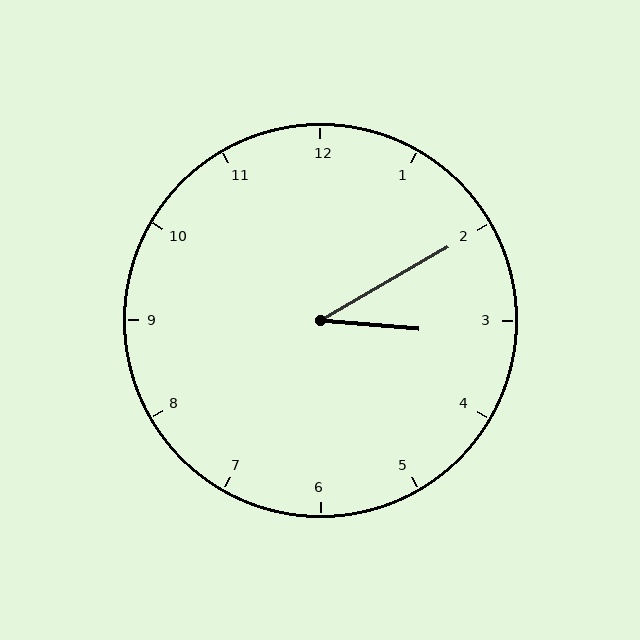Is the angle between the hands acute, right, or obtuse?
It is acute.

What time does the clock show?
3:10.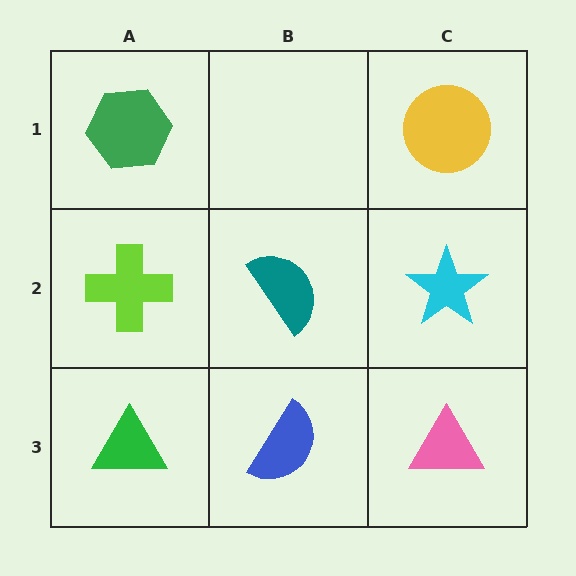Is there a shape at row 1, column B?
No, that cell is empty.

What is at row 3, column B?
A blue semicircle.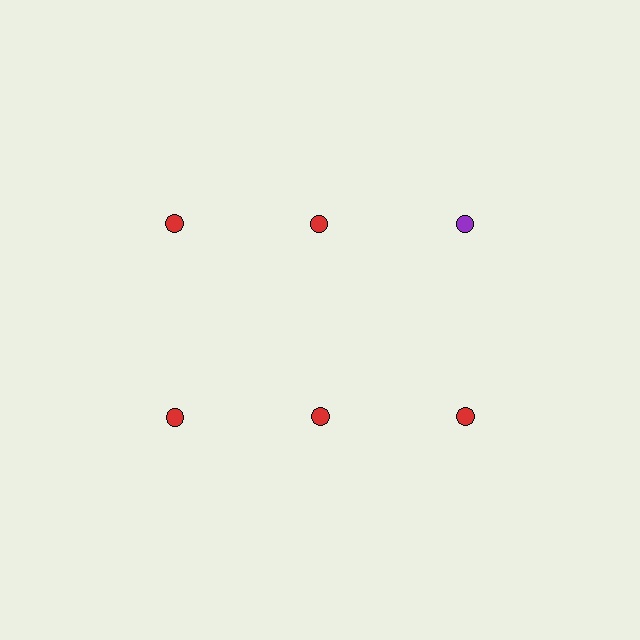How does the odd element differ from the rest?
It has a different color: purple instead of red.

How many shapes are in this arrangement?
There are 6 shapes arranged in a grid pattern.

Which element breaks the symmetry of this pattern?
The purple circle in the top row, center column breaks the symmetry. All other shapes are red circles.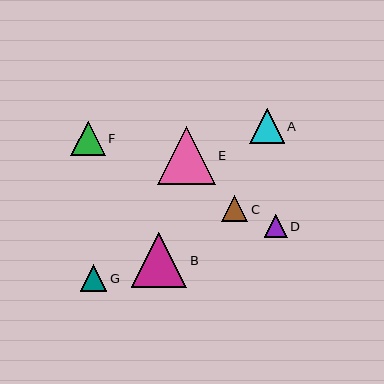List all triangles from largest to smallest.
From largest to smallest: E, B, A, F, G, C, D.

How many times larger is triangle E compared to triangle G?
Triangle E is approximately 2.2 times the size of triangle G.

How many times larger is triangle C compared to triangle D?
Triangle C is approximately 1.1 times the size of triangle D.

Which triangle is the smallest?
Triangle D is the smallest with a size of approximately 23 pixels.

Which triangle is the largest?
Triangle E is the largest with a size of approximately 58 pixels.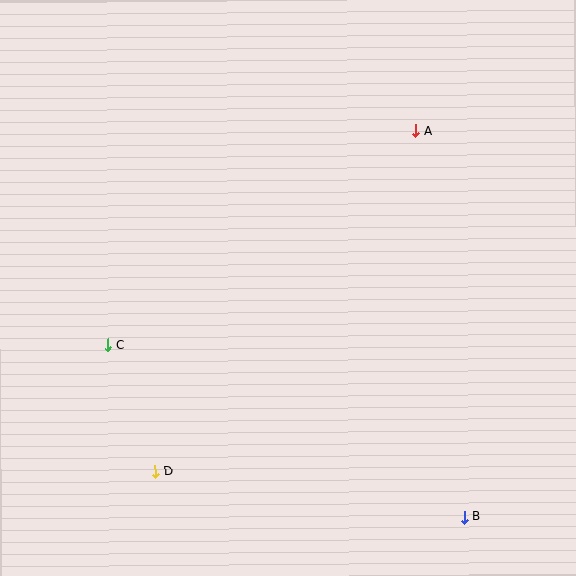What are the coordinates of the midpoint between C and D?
The midpoint between C and D is at (132, 408).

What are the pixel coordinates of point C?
Point C is at (108, 345).